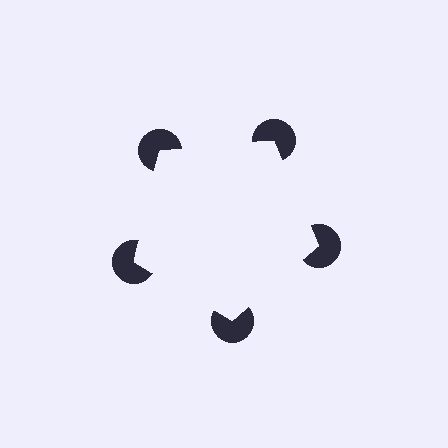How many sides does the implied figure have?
5 sides.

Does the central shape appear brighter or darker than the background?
It typically appears slightly brighter than the background, even though no actual brightness change is drawn.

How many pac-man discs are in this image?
There are 5 — one at each vertex of the illusory pentagon.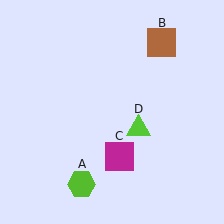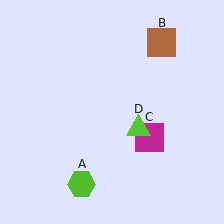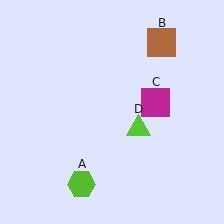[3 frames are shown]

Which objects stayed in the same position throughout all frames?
Lime hexagon (object A) and brown square (object B) and lime triangle (object D) remained stationary.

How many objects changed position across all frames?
1 object changed position: magenta square (object C).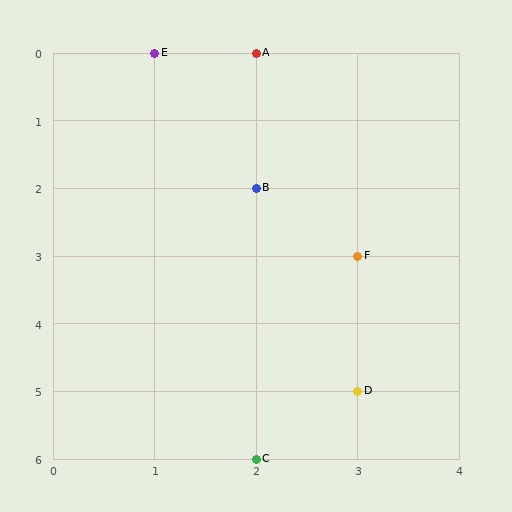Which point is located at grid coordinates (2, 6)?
Point C is at (2, 6).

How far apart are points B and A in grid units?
Points B and A are 2 rows apart.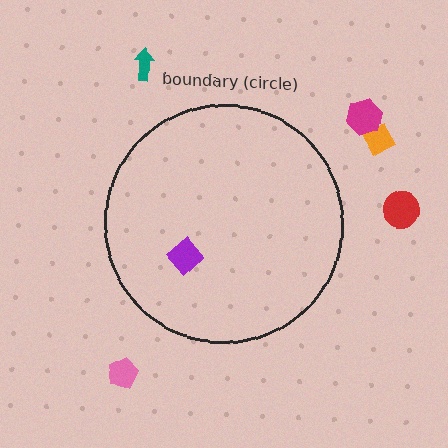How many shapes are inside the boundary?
1 inside, 5 outside.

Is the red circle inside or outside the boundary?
Outside.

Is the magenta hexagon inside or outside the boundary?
Outside.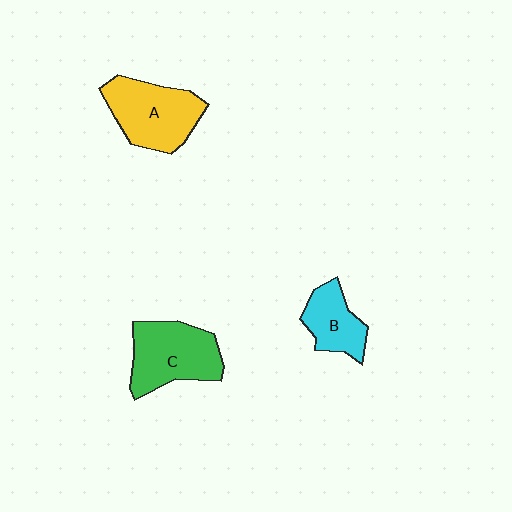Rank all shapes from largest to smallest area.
From largest to smallest: A (yellow), C (green), B (cyan).